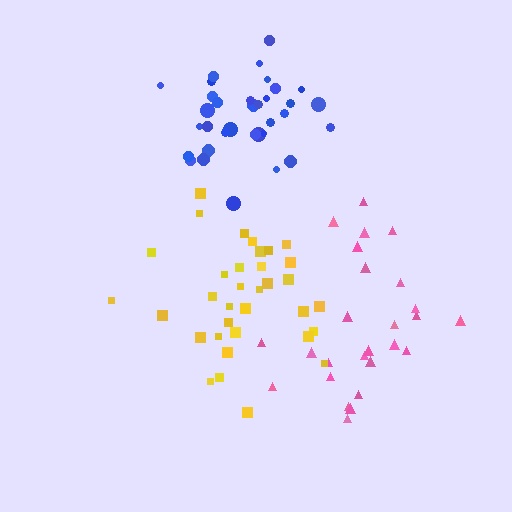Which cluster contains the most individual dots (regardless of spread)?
Blue (35).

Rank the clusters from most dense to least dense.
blue, yellow, pink.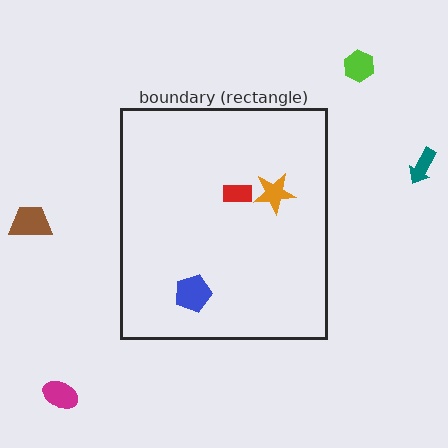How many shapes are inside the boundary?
3 inside, 4 outside.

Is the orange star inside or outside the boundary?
Inside.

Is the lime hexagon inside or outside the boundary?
Outside.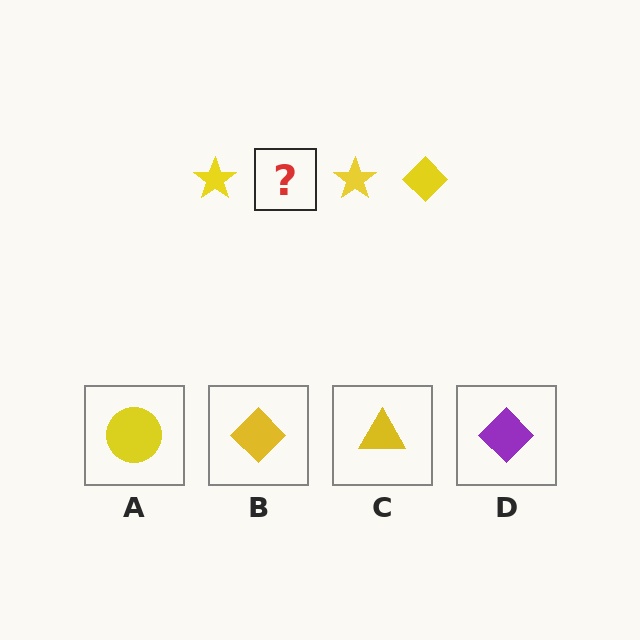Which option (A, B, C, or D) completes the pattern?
B.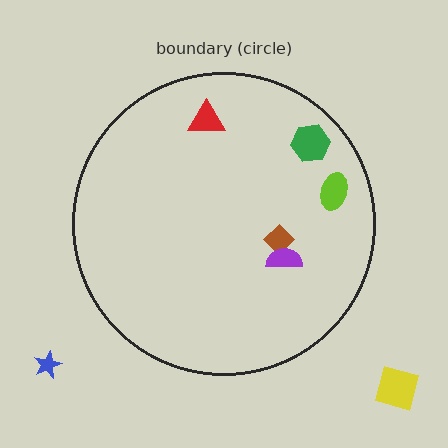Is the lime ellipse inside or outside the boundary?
Inside.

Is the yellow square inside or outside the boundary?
Outside.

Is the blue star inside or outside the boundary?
Outside.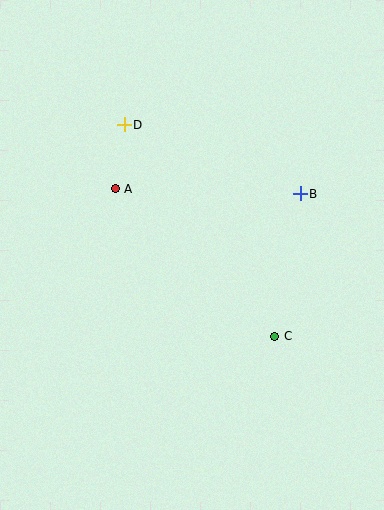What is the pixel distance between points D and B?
The distance between D and B is 189 pixels.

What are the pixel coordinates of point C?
Point C is at (275, 336).